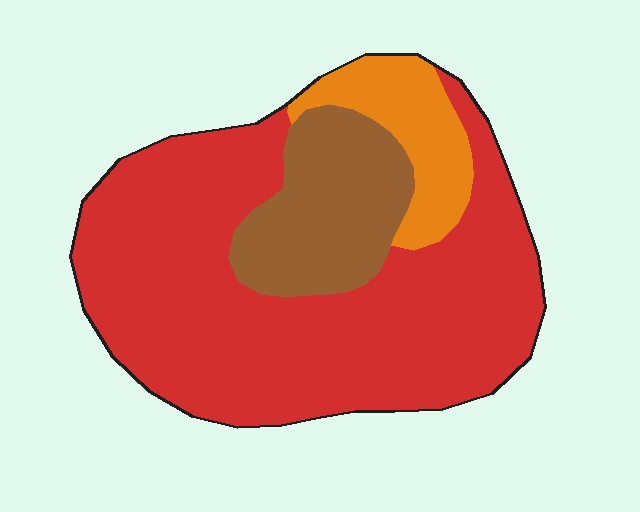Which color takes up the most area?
Red, at roughly 70%.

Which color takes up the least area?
Orange, at roughly 10%.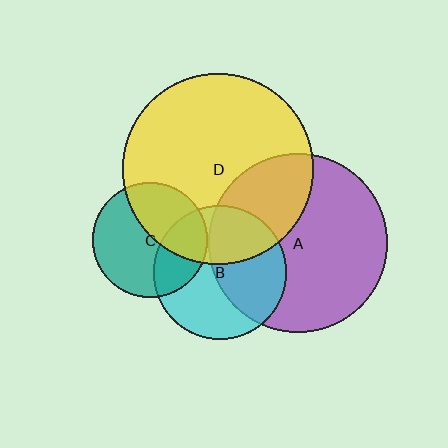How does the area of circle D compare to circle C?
Approximately 2.7 times.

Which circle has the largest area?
Circle D (yellow).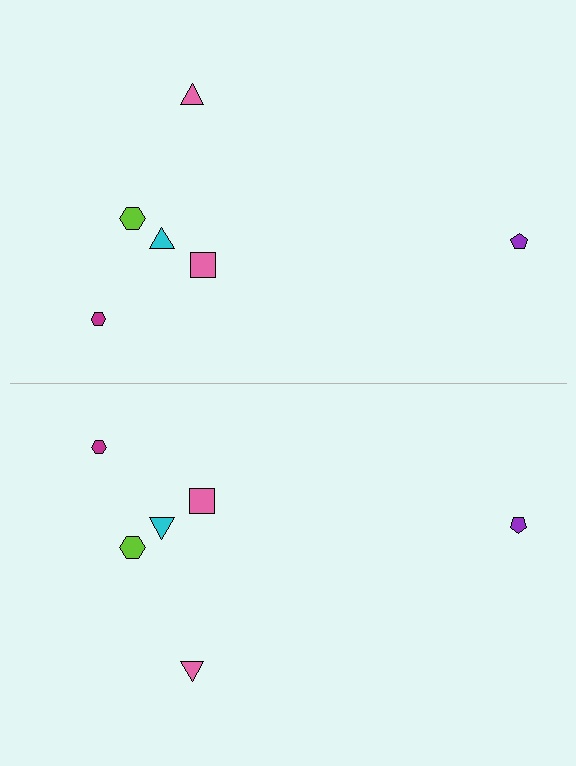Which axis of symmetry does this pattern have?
The pattern has a horizontal axis of symmetry running through the center of the image.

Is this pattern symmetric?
Yes, this pattern has bilateral (reflection) symmetry.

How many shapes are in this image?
There are 12 shapes in this image.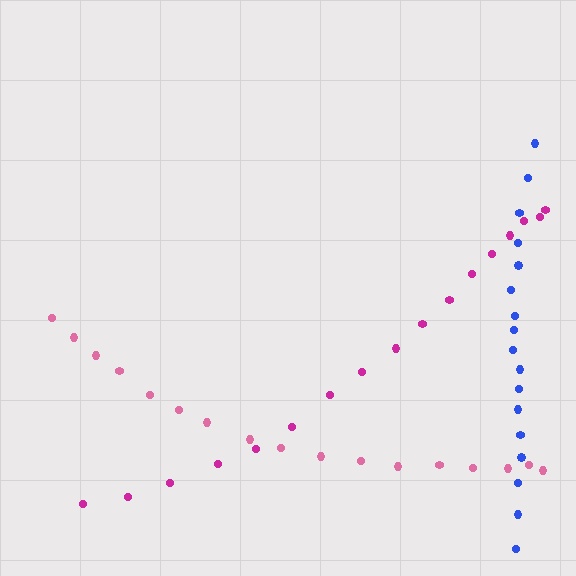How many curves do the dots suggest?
There are 3 distinct paths.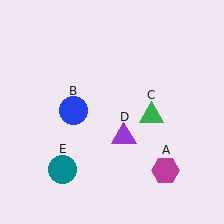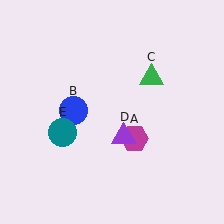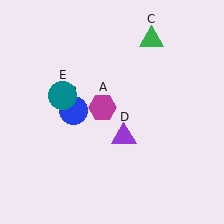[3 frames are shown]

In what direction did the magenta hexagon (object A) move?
The magenta hexagon (object A) moved up and to the left.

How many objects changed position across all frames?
3 objects changed position: magenta hexagon (object A), green triangle (object C), teal circle (object E).